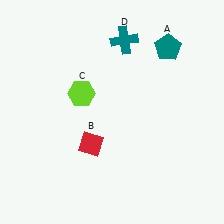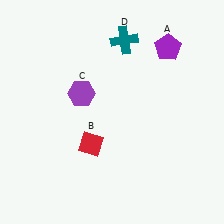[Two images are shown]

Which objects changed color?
A changed from teal to purple. C changed from lime to purple.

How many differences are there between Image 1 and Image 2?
There are 2 differences between the two images.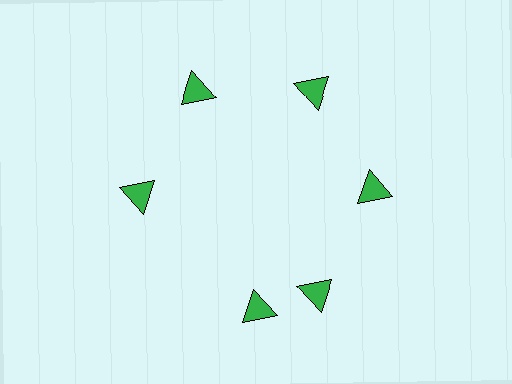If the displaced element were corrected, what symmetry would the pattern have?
It would have 6-fold rotational symmetry — the pattern would map onto itself every 60 degrees.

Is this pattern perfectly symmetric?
No. The 6 green triangles are arranged in a ring, but one element near the 7 o'clock position is rotated out of alignment along the ring, breaking the 6-fold rotational symmetry.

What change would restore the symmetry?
The symmetry would be restored by rotating it back into even spacing with its neighbors so that all 6 triangles sit at equal angles and equal distance from the center.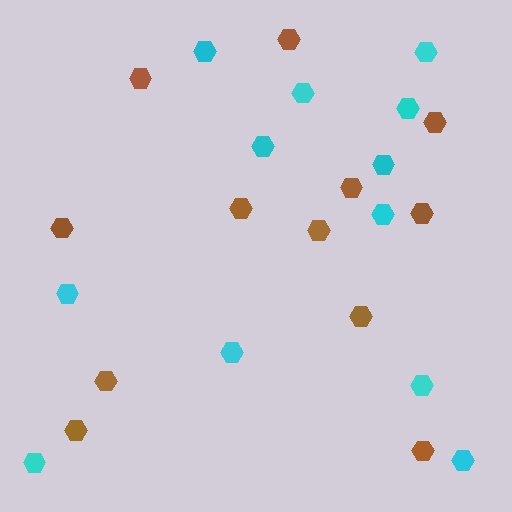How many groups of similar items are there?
There are 2 groups: one group of cyan hexagons (12) and one group of brown hexagons (12).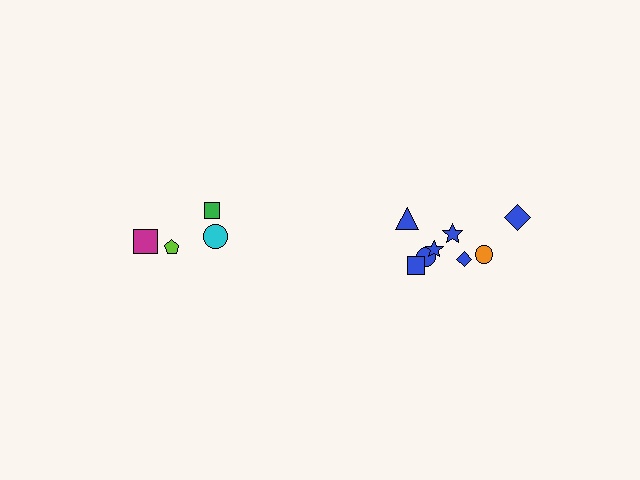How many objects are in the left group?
There are 4 objects.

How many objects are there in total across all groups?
There are 12 objects.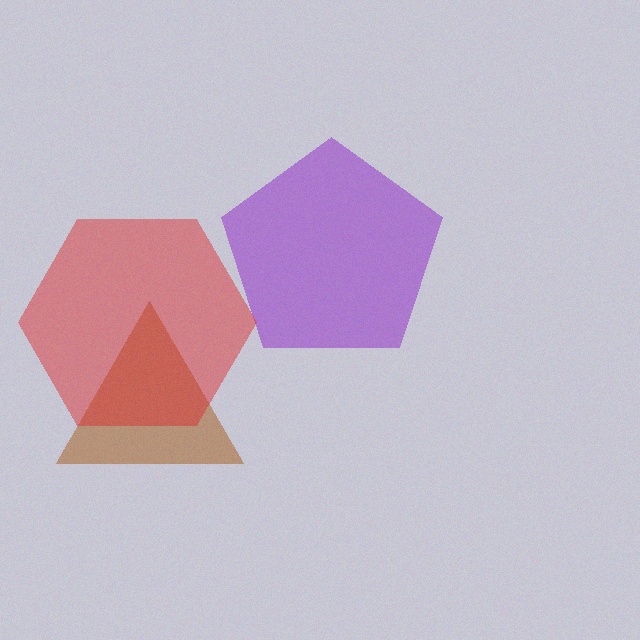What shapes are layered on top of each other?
The layered shapes are: a brown triangle, a purple pentagon, a red hexagon.